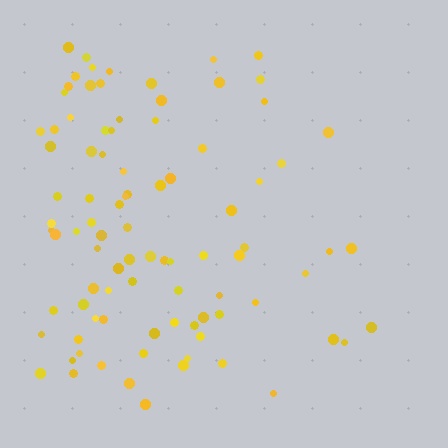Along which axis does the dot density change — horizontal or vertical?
Horizontal.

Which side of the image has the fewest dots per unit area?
The right.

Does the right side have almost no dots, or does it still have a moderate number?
Still a moderate number, just noticeably fewer than the left.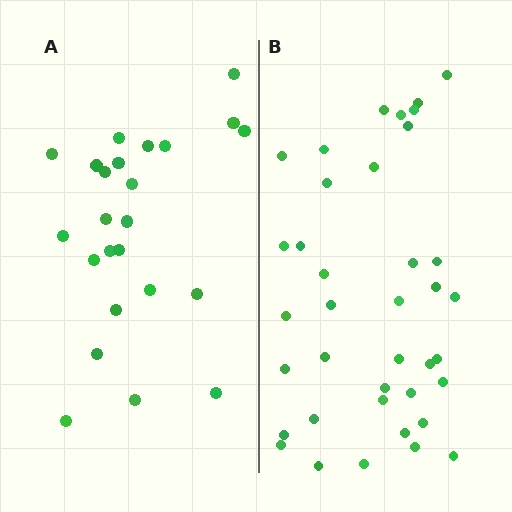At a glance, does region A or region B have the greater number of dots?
Region B (the right region) has more dots.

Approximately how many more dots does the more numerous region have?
Region B has approximately 15 more dots than region A.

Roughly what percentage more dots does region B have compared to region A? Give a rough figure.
About 60% more.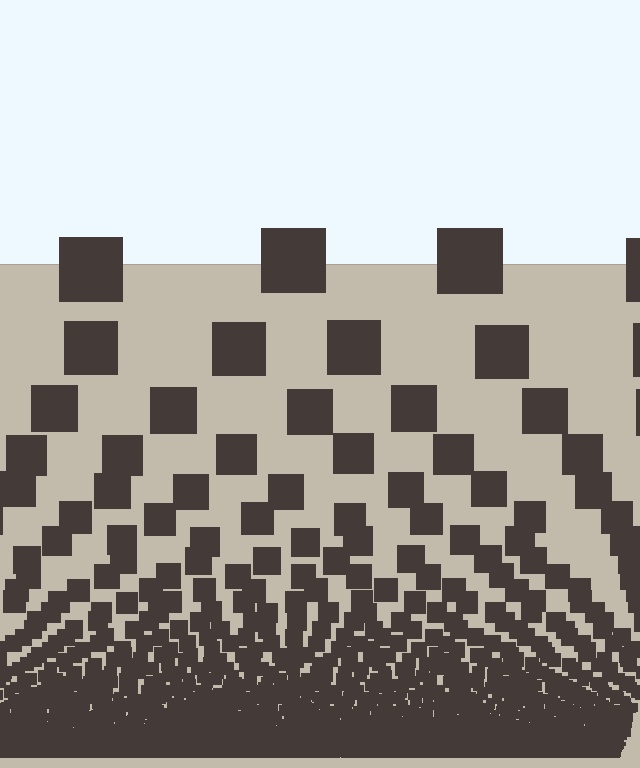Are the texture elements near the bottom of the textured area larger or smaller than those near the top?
Smaller. The gradient is inverted — elements near the bottom are smaller and denser.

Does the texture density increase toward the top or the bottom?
Density increases toward the bottom.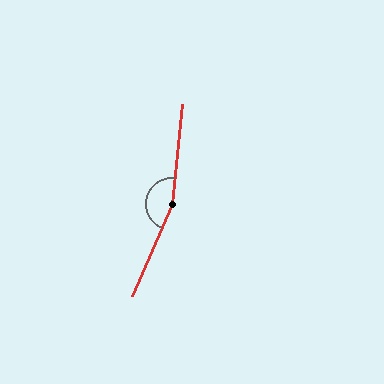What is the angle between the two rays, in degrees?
Approximately 162 degrees.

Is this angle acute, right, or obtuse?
It is obtuse.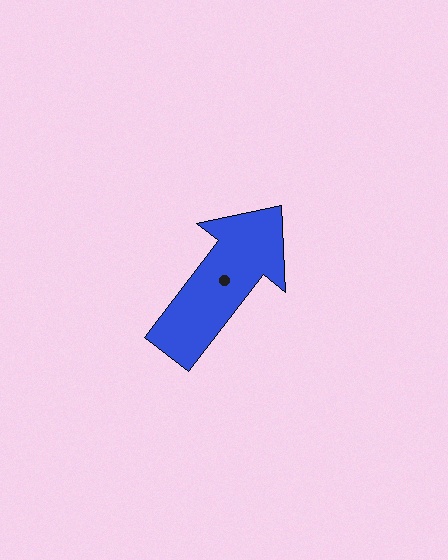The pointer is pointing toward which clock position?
Roughly 1 o'clock.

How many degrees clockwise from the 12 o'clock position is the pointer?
Approximately 38 degrees.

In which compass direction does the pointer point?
Northeast.